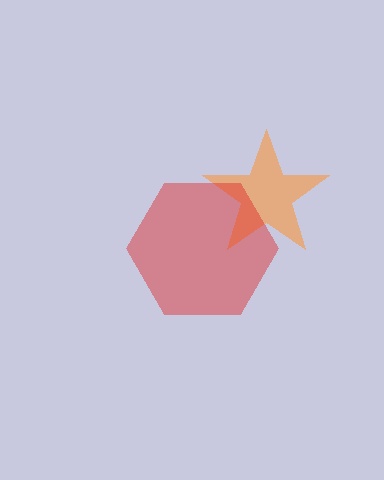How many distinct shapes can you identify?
There are 2 distinct shapes: an orange star, a red hexagon.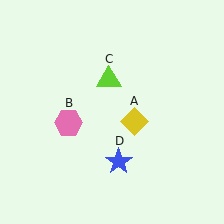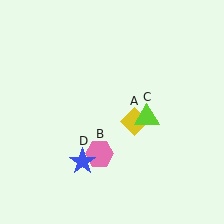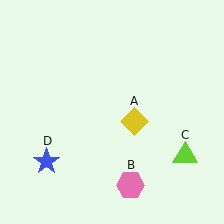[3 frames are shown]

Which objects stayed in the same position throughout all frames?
Yellow diamond (object A) remained stationary.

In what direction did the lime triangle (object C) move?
The lime triangle (object C) moved down and to the right.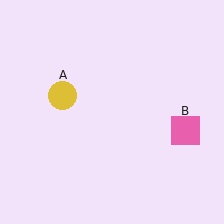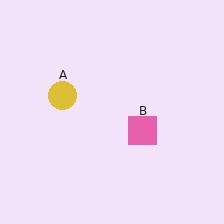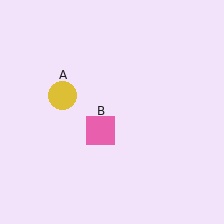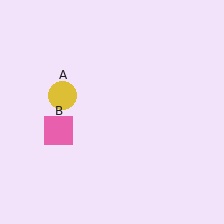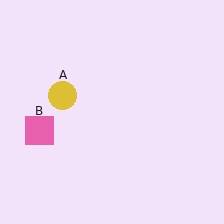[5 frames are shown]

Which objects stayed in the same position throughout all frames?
Yellow circle (object A) remained stationary.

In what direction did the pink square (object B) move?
The pink square (object B) moved left.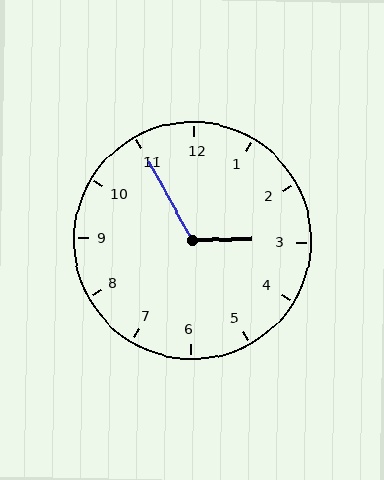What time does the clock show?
2:55.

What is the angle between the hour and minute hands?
Approximately 118 degrees.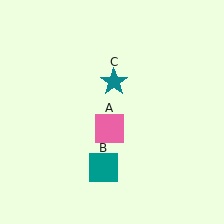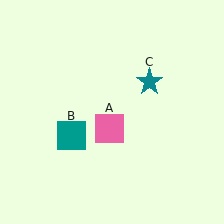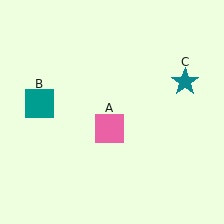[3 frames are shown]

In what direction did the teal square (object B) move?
The teal square (object B) moved up and to the left.